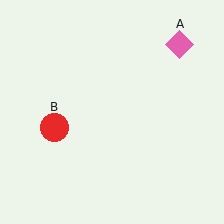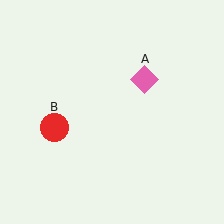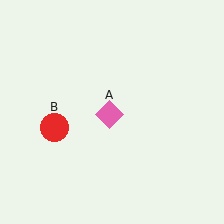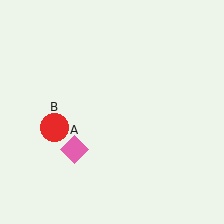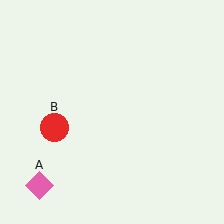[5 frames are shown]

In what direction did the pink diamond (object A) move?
The pink diamond (object A) moved down and to the left.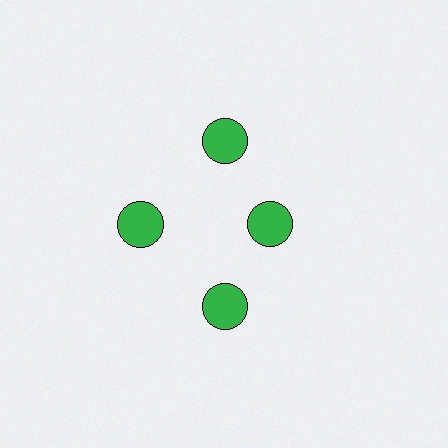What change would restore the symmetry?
The symmetry would be restored by moving it outward, back onto the ring so that all 4 circles sit at equal angles and equal distance from the center.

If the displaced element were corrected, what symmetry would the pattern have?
It would have 4-fold rotational symmetry — the pattern would map onto itself every 90 degrees.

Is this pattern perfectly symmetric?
No. The 4 green circles are arranged in a ring, but one element near the 3 o'clock position is pulled inward toward the center, breaking the 4-fold rotational symmetry.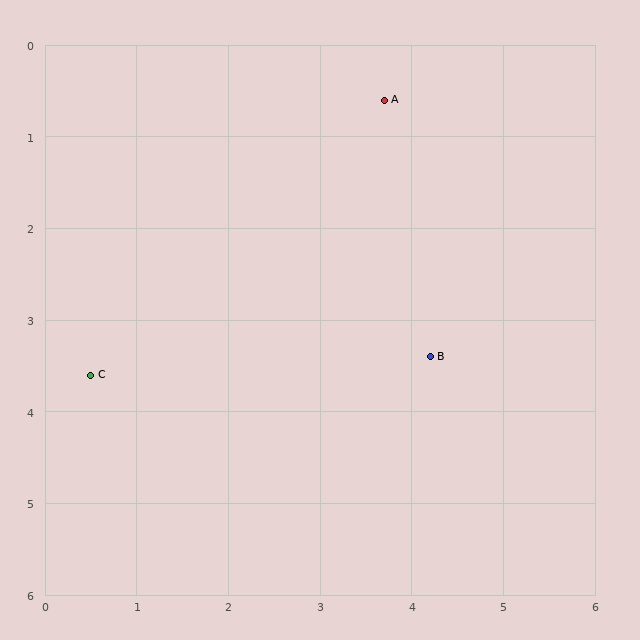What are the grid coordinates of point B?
Point B is at approximately (4.2, 3.4).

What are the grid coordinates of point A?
Point A is at approximately (3.7, 0.6).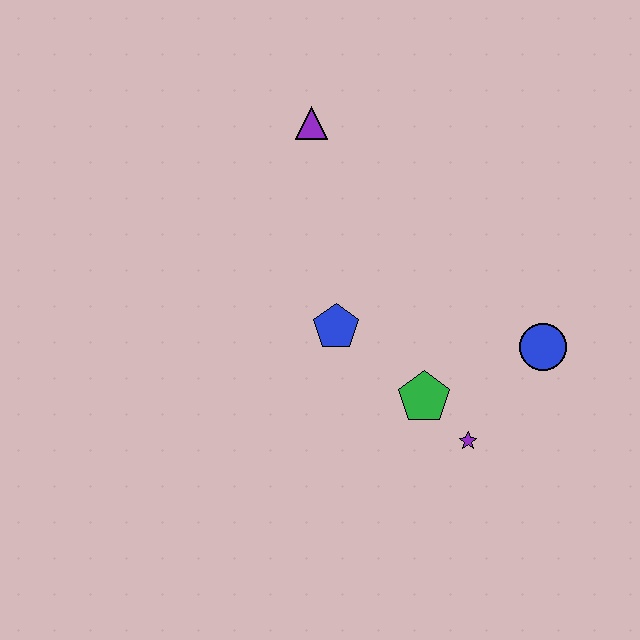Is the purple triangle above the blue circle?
Yes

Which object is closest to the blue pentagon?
The green pentagon is closest to the blue pentagon.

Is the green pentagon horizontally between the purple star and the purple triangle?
Yes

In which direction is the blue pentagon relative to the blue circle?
The blue pentagon is to the left of the blue circle.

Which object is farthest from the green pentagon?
The purple triangle is farthest from the green pentagon.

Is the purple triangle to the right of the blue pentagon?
No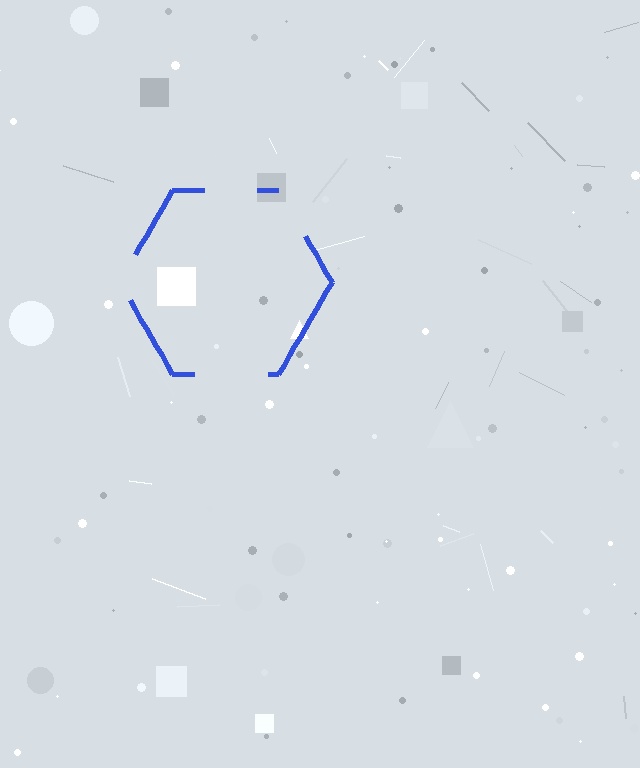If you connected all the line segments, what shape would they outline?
They would outline a hexagon.